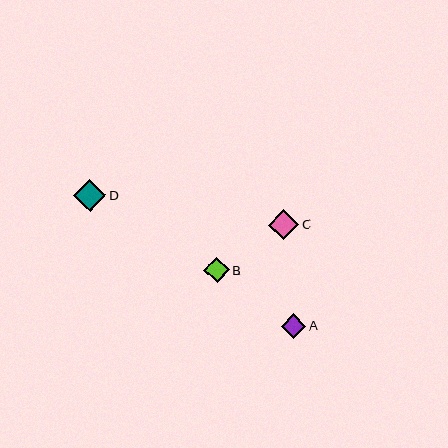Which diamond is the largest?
Diamond D is the largest with a size of approximately 32 pixels.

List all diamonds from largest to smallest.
From largest to smallest: D, C, B, A.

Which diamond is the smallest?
Diamond A is the smallest with a size of approximately 25 pixels.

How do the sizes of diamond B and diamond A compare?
Diamond B and diamond A are approximately the same size.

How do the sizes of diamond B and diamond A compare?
Diamond B and diamond A are approximately the same size.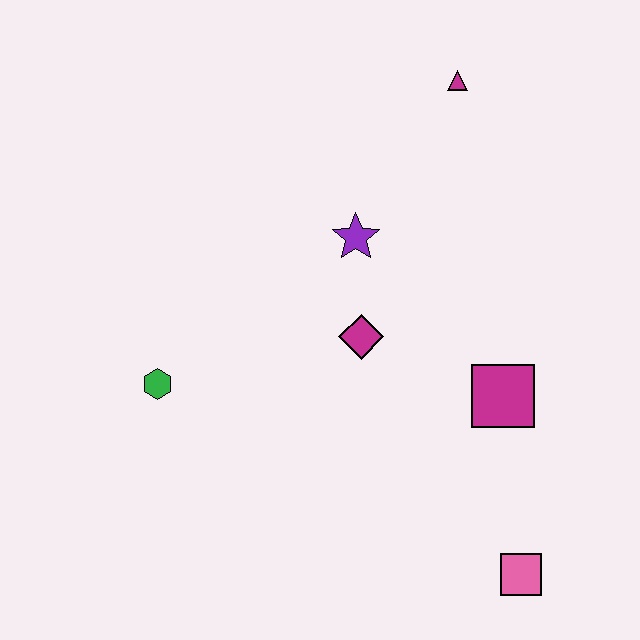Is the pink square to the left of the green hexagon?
No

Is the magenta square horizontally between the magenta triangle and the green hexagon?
No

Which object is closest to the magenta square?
The magenta diamond is closest to the magenta square.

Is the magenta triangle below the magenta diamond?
No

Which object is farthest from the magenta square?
The green hexagon is farthest from the magenta square.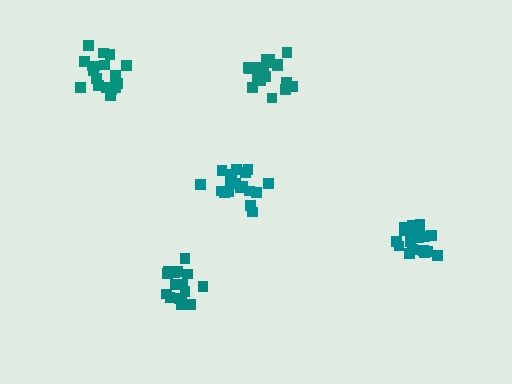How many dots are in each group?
Group 1: 19 dots, Group 2: 19 dots, Group 3: 16 dots, Group 4: 18 dots, Group 5: 18 dots (90 total).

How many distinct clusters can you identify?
There are 5 distinct clusters.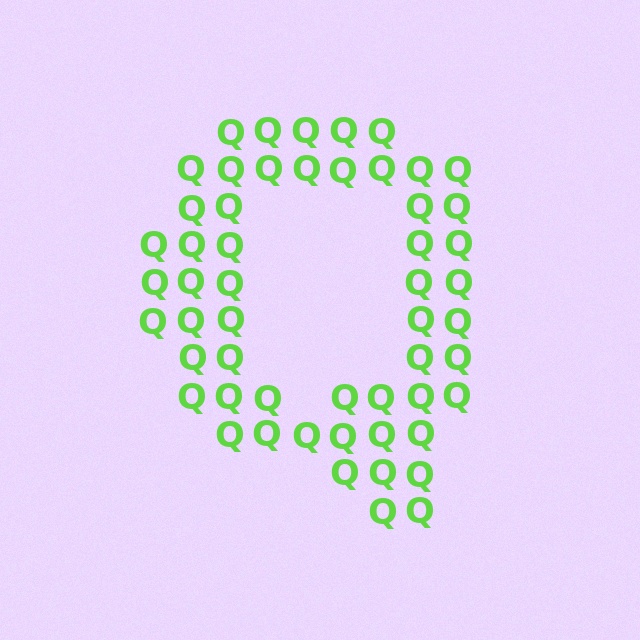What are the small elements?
The small elements are letter Q's.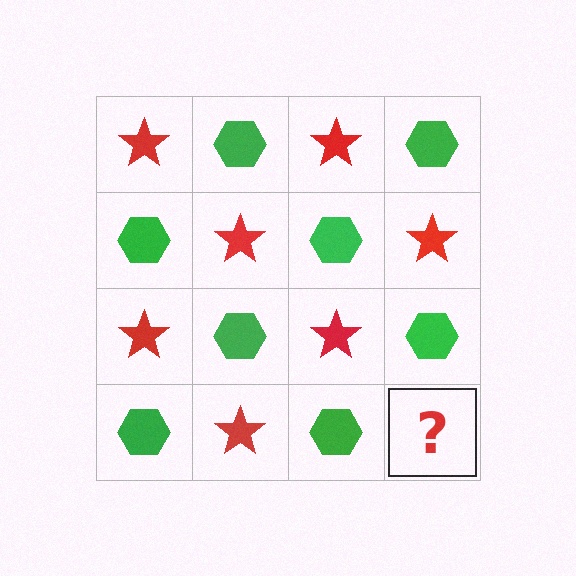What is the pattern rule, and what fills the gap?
The rule is that it alternates red star and green hexagon in a checkerboard pattern. The gap should be filled with a red star.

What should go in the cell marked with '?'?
The missing cell should contain a red star.